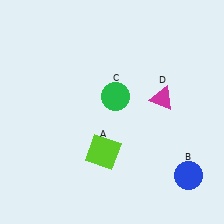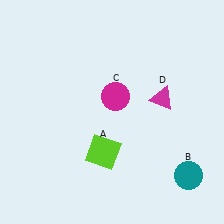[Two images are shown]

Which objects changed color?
B changed from blue to teal. C changed from green to magenta.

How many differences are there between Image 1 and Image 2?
There are 2 differences between the two images.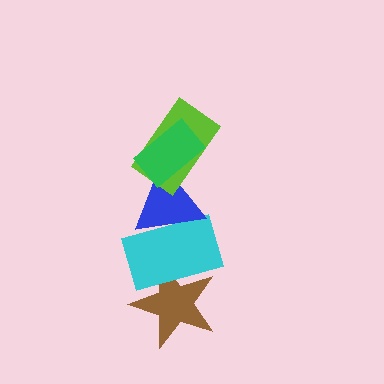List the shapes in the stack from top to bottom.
From top to bottom: the green rectangle, the lime rectangle, the blue triangle, the cyan rectangle, the brown star.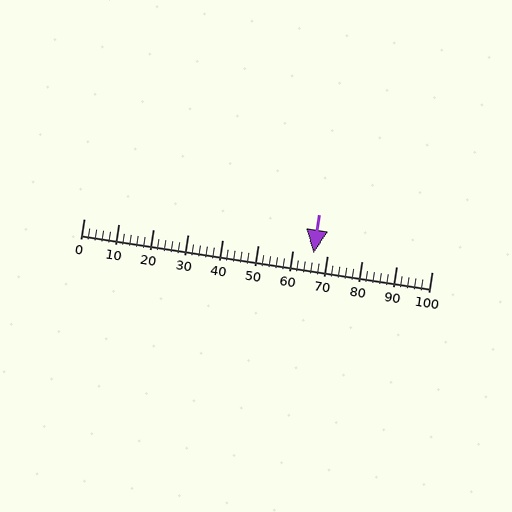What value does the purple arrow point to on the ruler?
The purple arrow points to approximately 66.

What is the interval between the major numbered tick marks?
The major tick marks are spaced 10 units apart.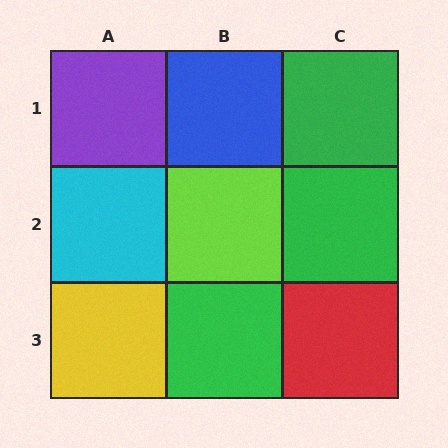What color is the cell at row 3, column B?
Green.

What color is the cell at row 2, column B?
Lime.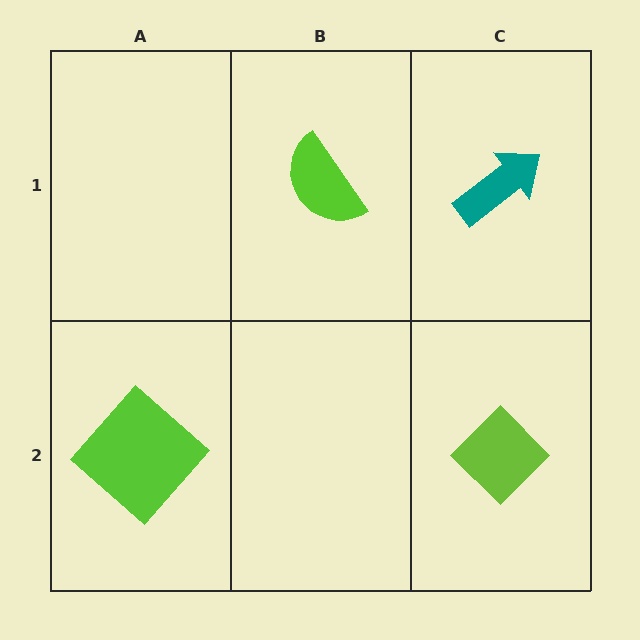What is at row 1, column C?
A teal arrow.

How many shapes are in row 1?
2 shapes.